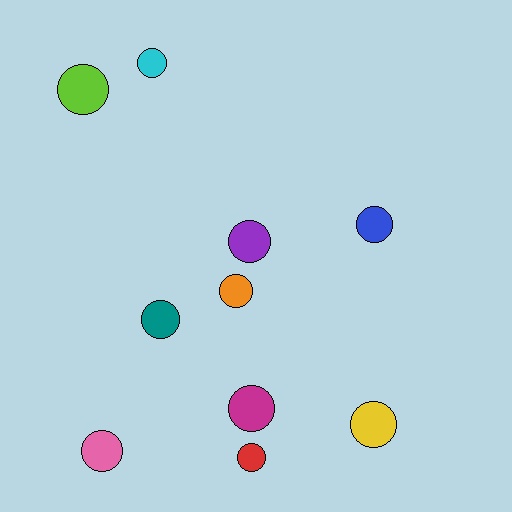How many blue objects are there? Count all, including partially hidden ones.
There is 1 blue object.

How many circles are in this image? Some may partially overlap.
There are 10 circles.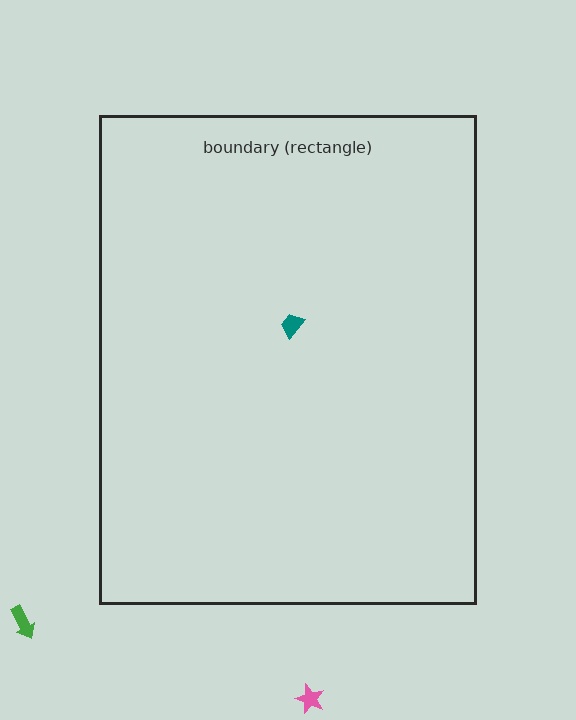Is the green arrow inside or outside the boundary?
Outside.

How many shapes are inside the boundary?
1 inside, 2 outside.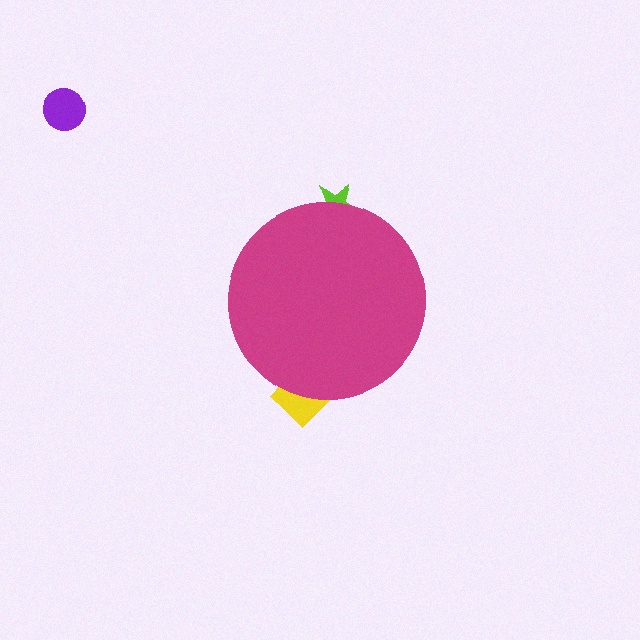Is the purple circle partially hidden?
No, the purple circle is fully visible.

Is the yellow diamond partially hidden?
Yes, the yellow diamond is partially hidden behind the magenta circle.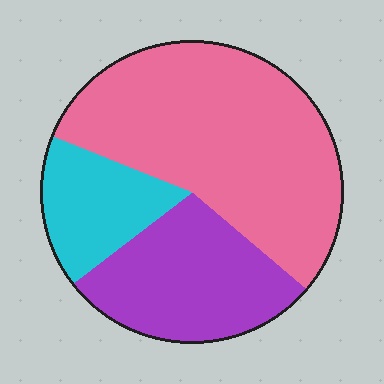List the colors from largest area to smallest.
From largest to smallest: pink, purple, cyan.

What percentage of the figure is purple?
Purple takes up about one quarter (1/4) of the figure.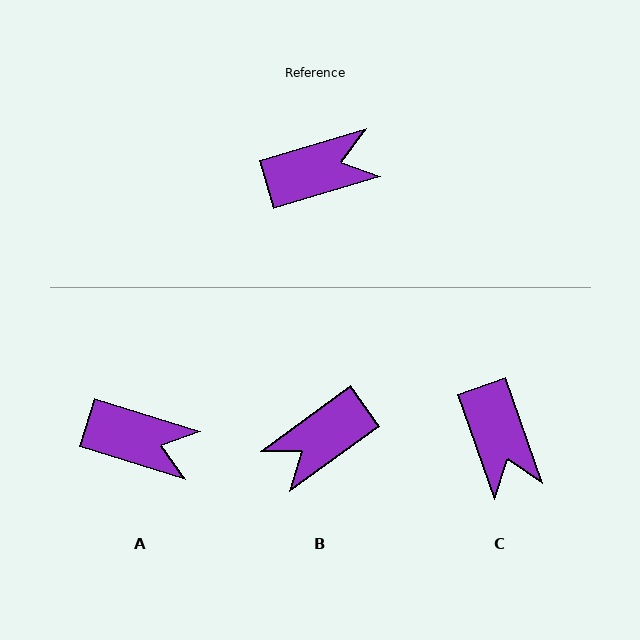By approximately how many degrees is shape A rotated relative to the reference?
Approximately 34 degrees clockwise.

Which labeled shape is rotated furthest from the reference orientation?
B, about 161 degrees away.